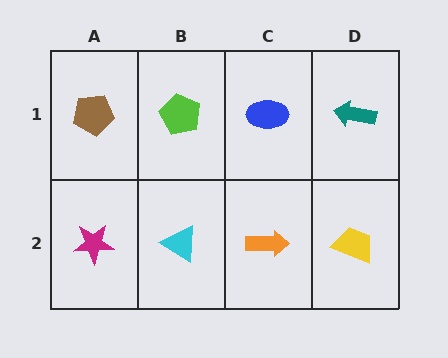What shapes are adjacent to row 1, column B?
A cyan triangle (row 2, column B), a brown pentagon (row 1, column A), a blue ellipse (row 1, column C).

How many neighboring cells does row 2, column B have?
3.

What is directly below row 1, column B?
A cyan triangle.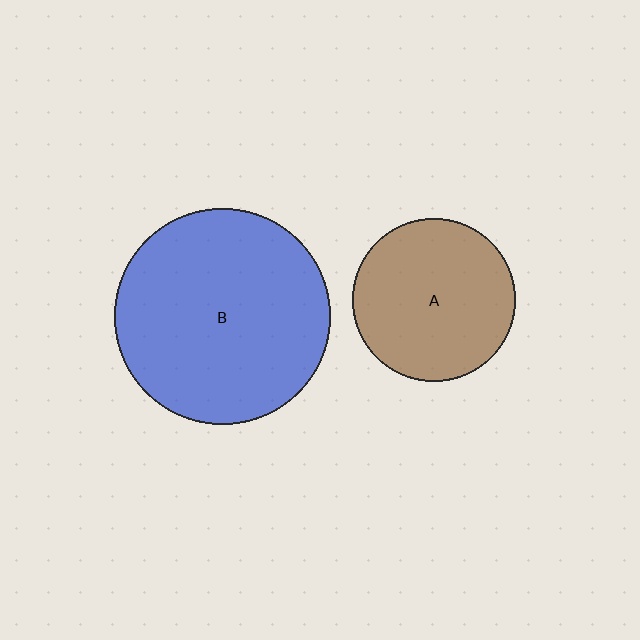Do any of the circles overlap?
No, none of the circles overlap.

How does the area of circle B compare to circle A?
Approximately 1.8 times.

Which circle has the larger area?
Circle B (blue).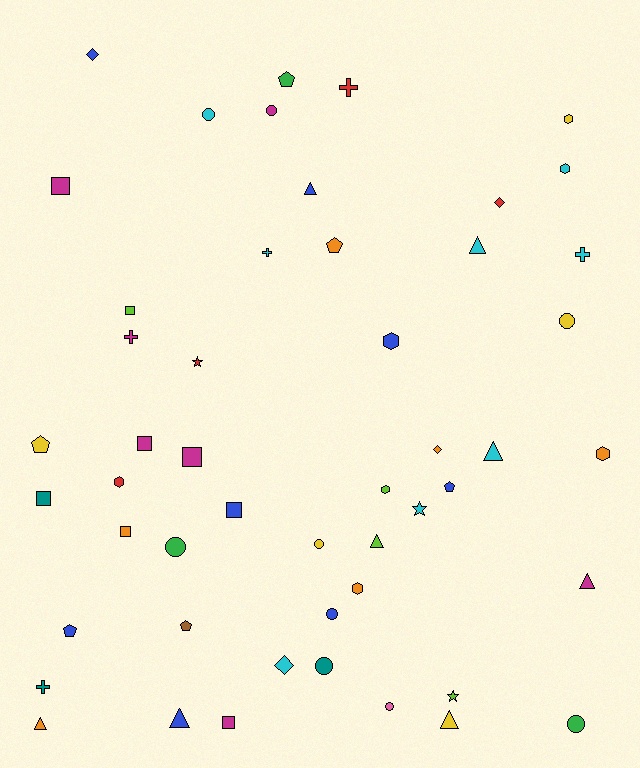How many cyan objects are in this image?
There are 8 cyan objects.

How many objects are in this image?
There are 50 objects.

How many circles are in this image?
There are 9 circles.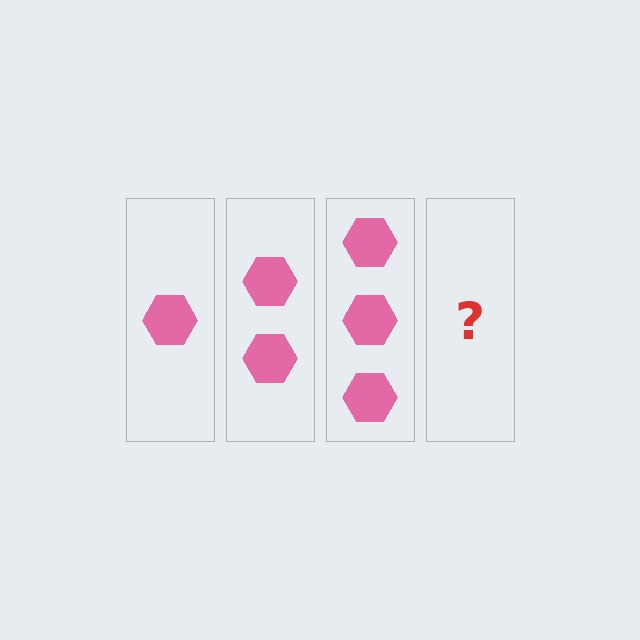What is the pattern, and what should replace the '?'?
The pattern is that each step adds one more hexagon. The '?' should be 4 hexagons.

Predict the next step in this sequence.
The next step is 4 hexagons.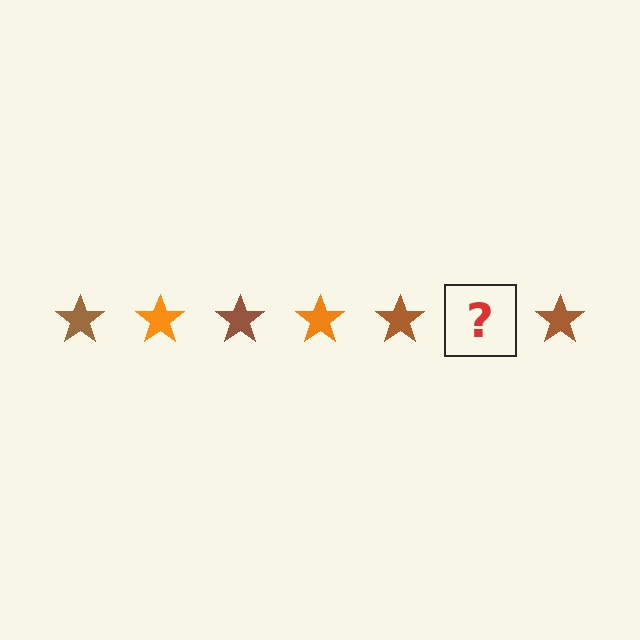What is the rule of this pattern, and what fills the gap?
The rule is that the pattern cycles through brown, orange stars. The gap should be filled with an orange star.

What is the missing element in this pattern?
The missing element is an orange star.